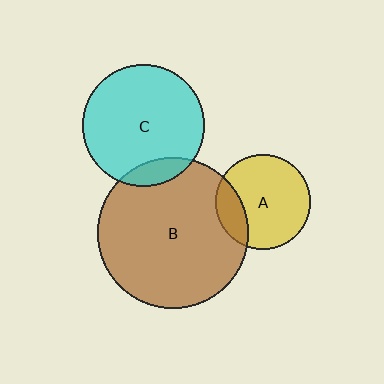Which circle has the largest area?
Circle B (brown).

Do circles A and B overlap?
Yes.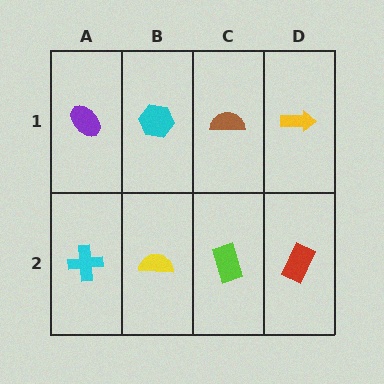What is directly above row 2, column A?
A purple ellipse.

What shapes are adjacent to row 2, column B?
A cyan hexagon (row 1, column B), a cyan cross (row 2, column A), a lime rectangle (row 2, column C).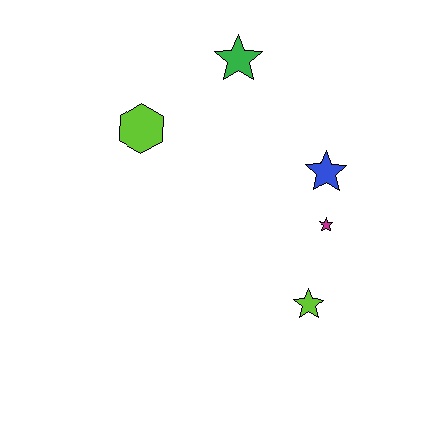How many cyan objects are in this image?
There are no cyan objects.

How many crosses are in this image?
There are no crosses.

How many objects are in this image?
There are 5 objects.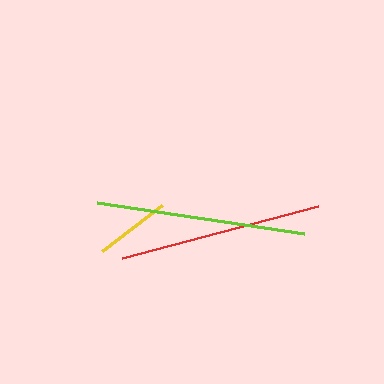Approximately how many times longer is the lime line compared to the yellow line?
The lime line is approximately 2.8 times the length of the yellow line.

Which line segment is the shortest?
The yellow line is the shortest at approximately 75 pixels.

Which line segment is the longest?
The lime line is the longest at approximately 210 pixels.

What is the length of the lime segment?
The lime segment is approximately 210 pixels long.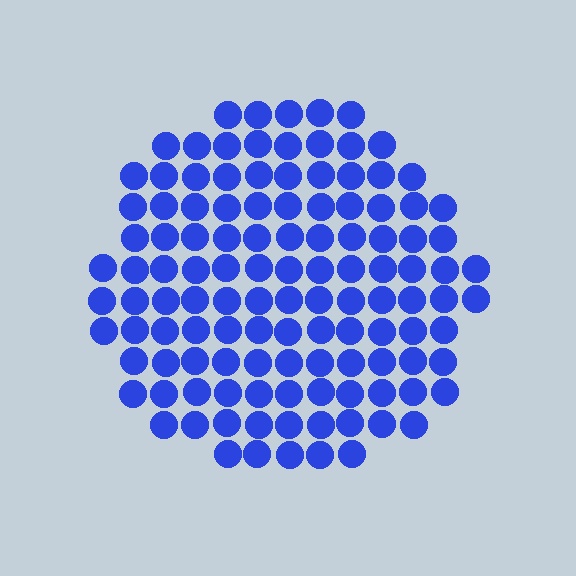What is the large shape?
The large shape is a circle.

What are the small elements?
The small elements are circles.